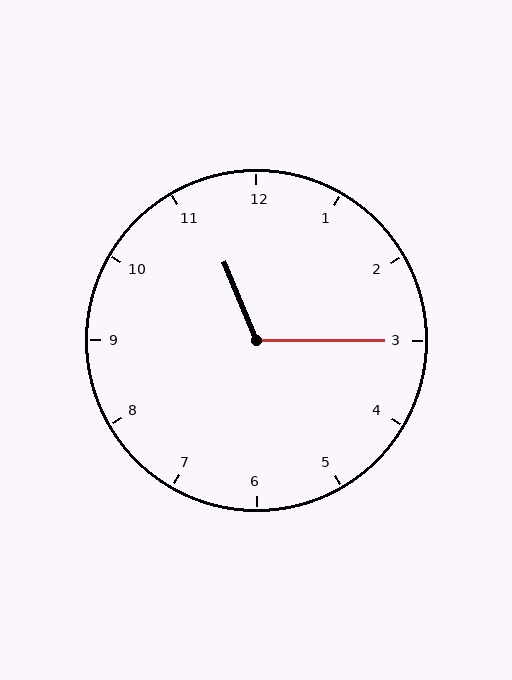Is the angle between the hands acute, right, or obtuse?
It is obtuse.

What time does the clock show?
11:15.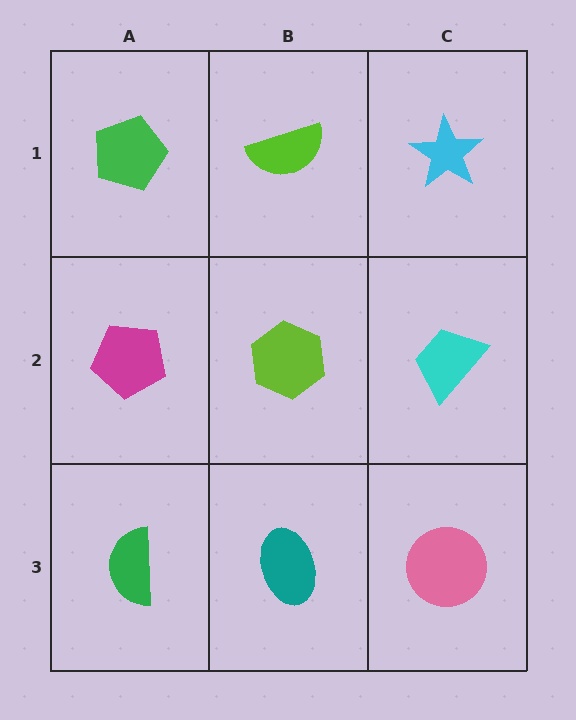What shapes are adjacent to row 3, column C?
A cyan trapezoid (row 2, column C), a teal ellipse (row 3, column B).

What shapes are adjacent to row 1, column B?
A lime hexagon (row 2, column B), a green pentagon (row 1, column A), a cyan star (row 1, column C).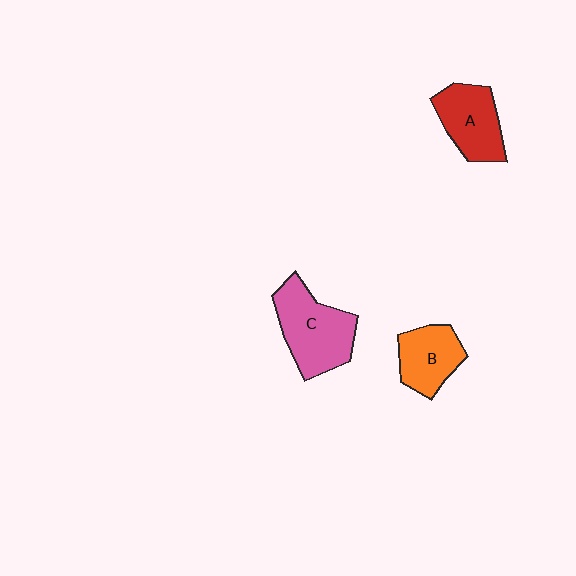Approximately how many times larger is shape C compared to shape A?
Approximately 1.3 times.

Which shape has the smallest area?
Shape B (orange).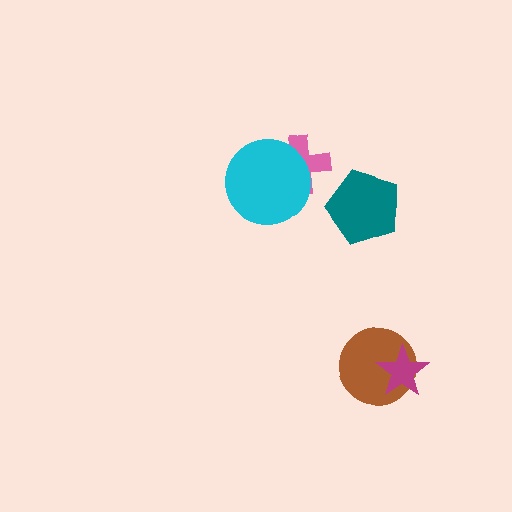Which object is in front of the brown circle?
The magenta star is in front of the brown circle.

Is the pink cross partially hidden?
Yes, it is partially covered by another shape.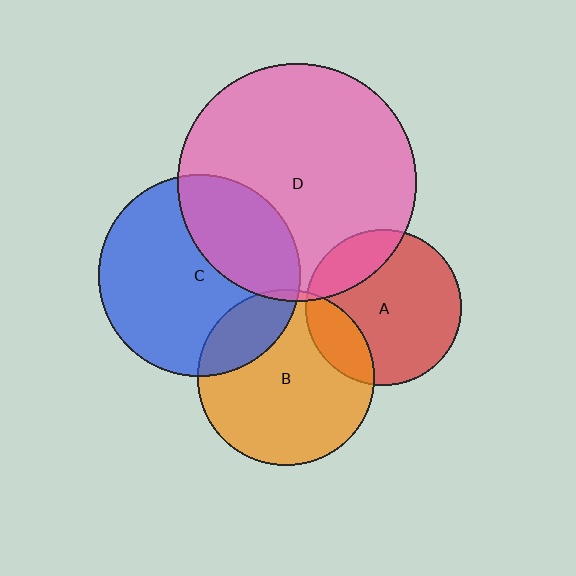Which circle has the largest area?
Circle D (pink).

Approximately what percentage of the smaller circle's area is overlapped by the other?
Approximately 20%.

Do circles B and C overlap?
Yes.